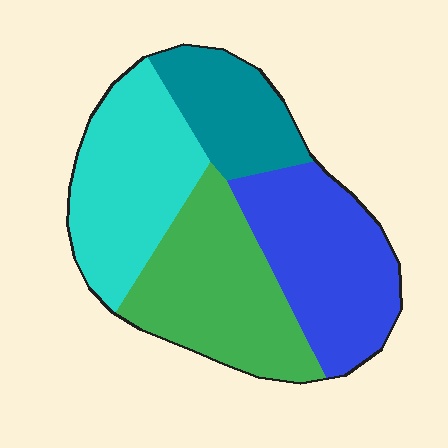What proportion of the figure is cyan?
Cyan takes up about one quarter (1/4) of the figure.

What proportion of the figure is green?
Green takes up between a quarter and a half of the figure.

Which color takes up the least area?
Teal, at roughly 15%.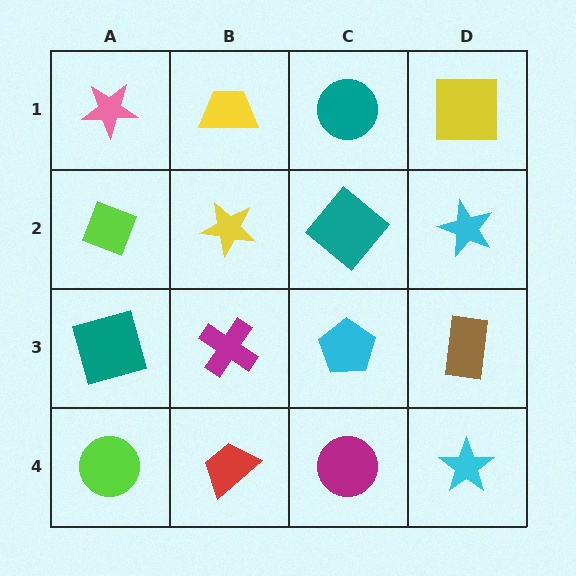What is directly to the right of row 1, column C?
A yellow square.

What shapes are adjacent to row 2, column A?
A pink star (row 1, column A), a teal square (row 3, column A), a yellow star (row 2, column B).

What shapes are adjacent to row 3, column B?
A yellow star (row 2, column B), a red trapezoid (row 4, column B), a teal square (row 3, column A), a cyan pentagon (row 3, column C).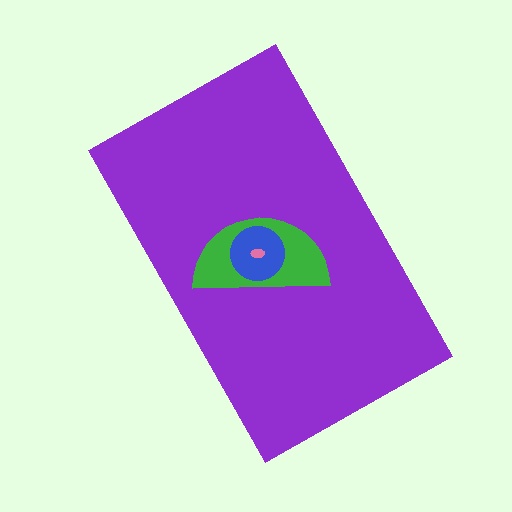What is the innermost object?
The pink ellipse.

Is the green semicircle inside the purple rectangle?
Yes.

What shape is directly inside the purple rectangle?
The green semicircle.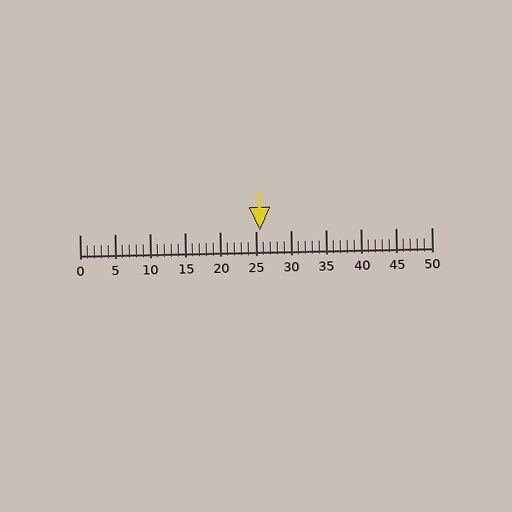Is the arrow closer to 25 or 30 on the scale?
The arrow is closer to 25.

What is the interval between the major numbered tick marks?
The major tick marks are spaced 5 units apart.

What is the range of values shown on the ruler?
The ruler shows values from 0 to 50.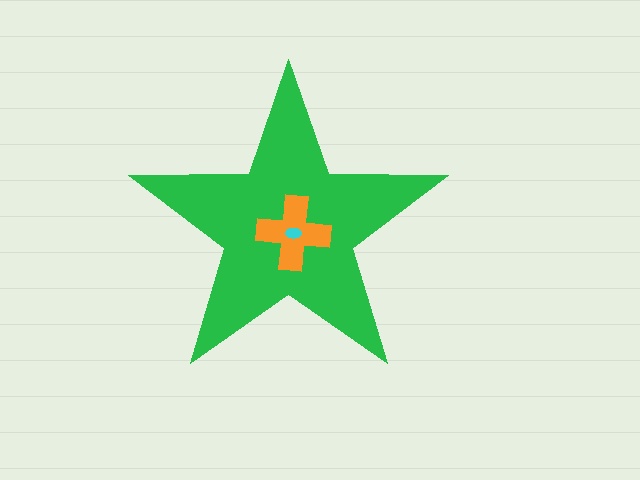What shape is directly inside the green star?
The orange cross.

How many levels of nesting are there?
3.